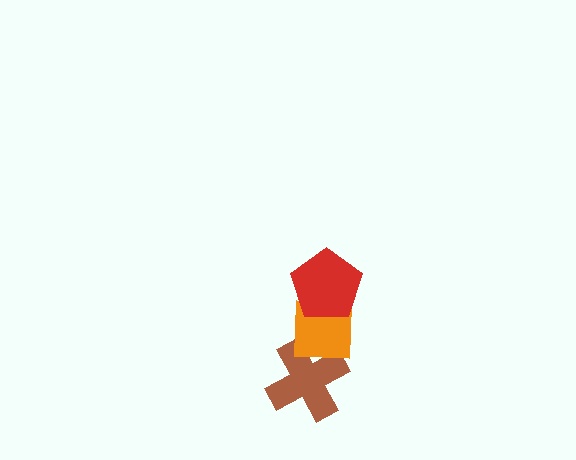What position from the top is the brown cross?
The brown cross is 3rd from the top.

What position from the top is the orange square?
The orange square is 2nd from the top.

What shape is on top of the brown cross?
The orange square is on top of the brown cross.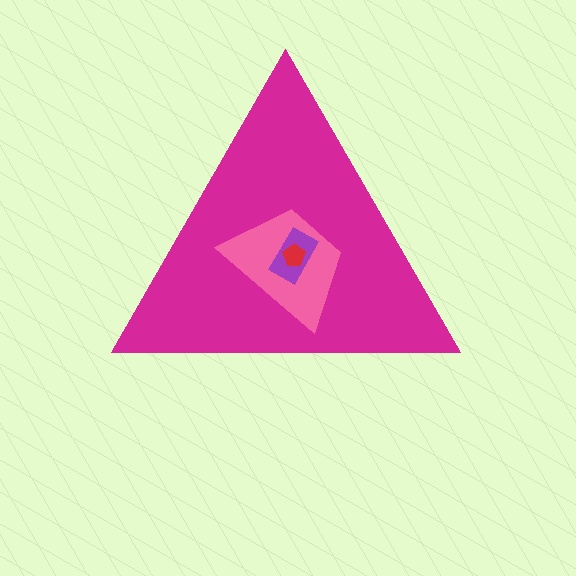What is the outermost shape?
The magenta triangle.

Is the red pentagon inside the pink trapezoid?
Yes.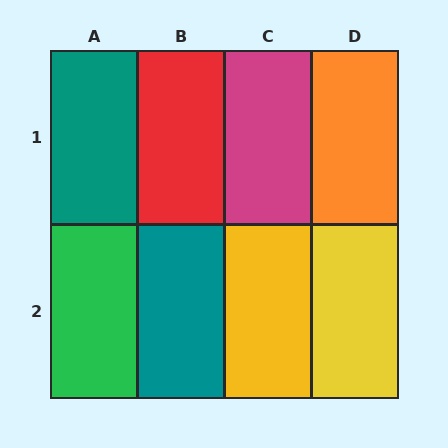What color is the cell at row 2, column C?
Yellow.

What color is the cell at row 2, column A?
Green.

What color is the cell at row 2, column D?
Yellow.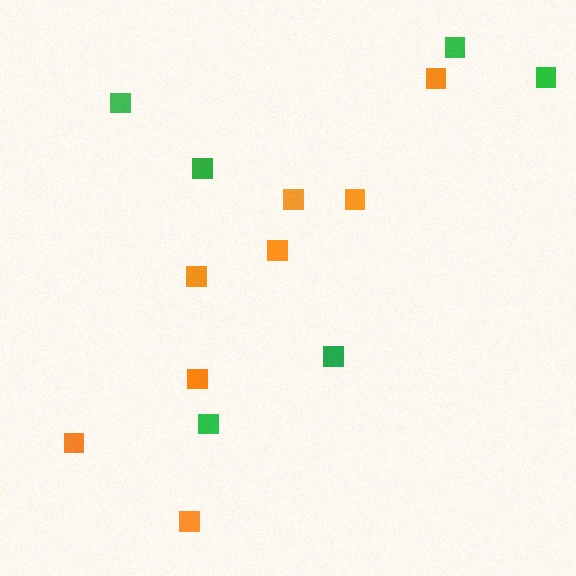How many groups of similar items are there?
There are 2 groups: one group of orange squares (8) and one group of green squares (6).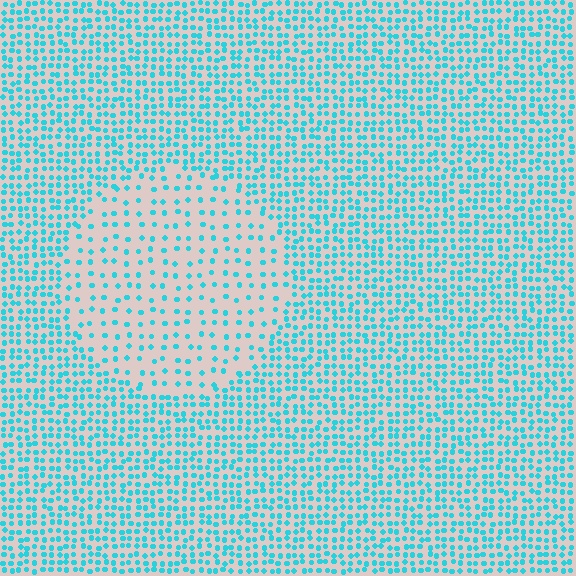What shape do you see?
I see a circle.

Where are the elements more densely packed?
The elements are more densely packed outside the circle boundary.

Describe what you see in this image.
The image contains small cyan elements arranged at two different densities. A circle-shaped region is visible where the elements are less densely packed than the surrounding area.